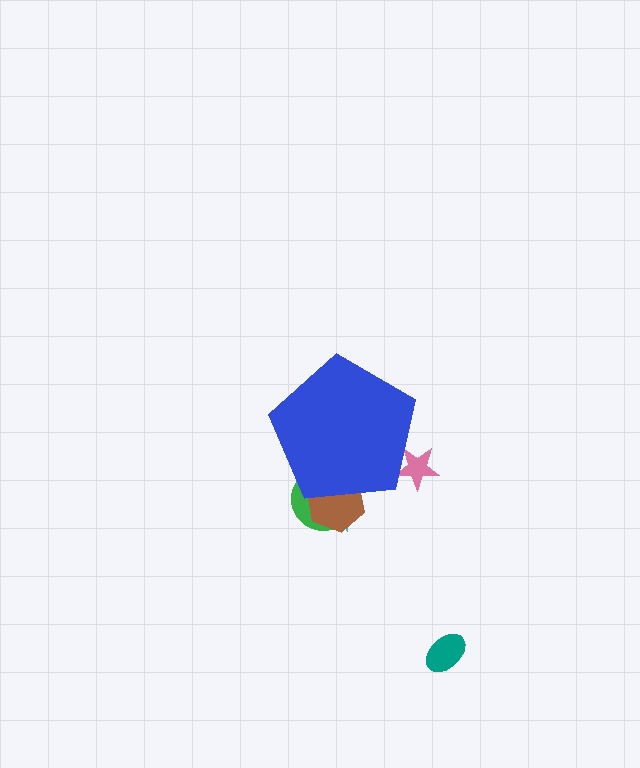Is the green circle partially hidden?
Yes, the green circle is partially hidden behind the blue pentagon.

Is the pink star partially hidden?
Yes, the pink star is partially hidden behind the blue pentagon.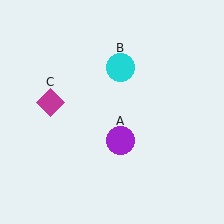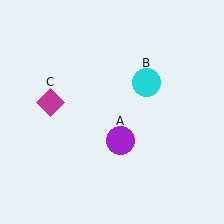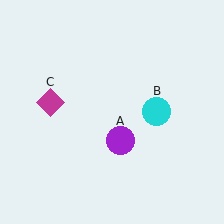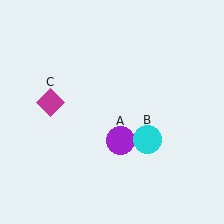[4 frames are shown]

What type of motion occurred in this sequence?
The cyan circle (object B) rotated clockwise around the center of the scene.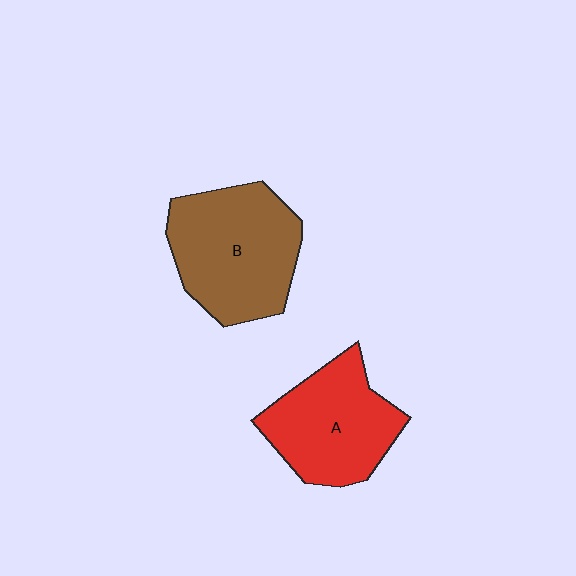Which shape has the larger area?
Shape B (brown).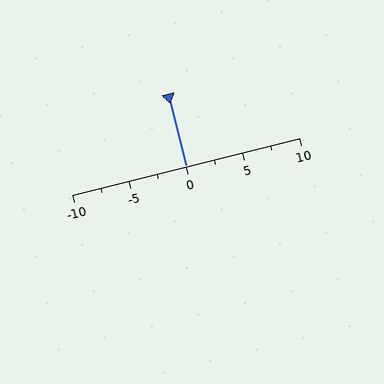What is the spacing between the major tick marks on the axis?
The major ticks are spaced 5 apart.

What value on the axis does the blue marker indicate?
The marker indicates approximately 0.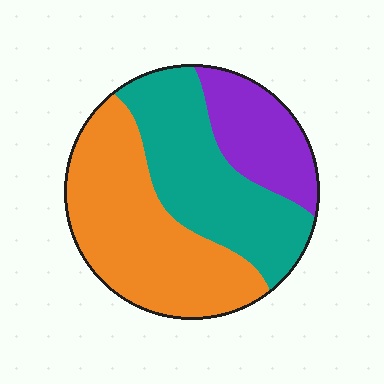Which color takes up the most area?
Orange, at roughly 45%.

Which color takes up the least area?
Purple, at roughly 20%.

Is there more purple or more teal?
Teal.